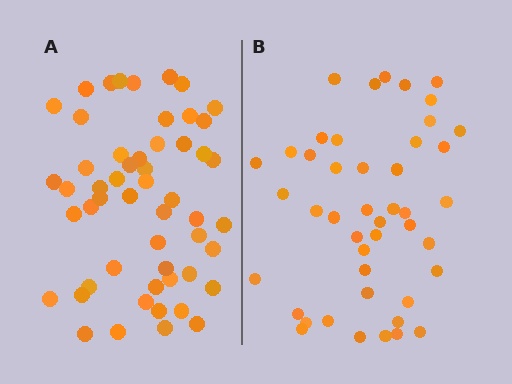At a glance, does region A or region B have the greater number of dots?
Region A (the left region) has more dots.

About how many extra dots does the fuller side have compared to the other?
Region A has roughly 8 or so more dots than region B.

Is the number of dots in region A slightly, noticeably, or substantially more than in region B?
Region A has only slightly more — the two regions are fairly close. The ratio is roughly 1.2 to 1.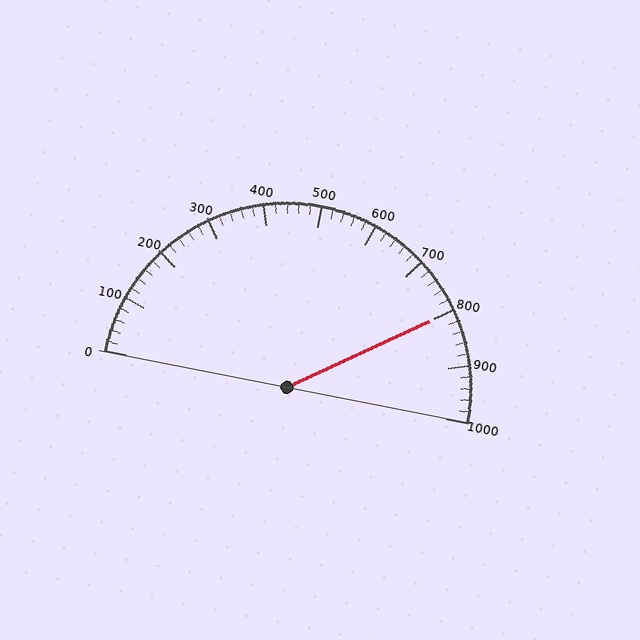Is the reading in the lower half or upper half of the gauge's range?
The reading is in the upper half of the range (0 to 1000).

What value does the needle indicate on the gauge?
The needle indicates approximately 800.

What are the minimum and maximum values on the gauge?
The gauge ranges from 0 to 1000.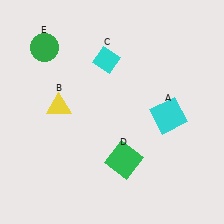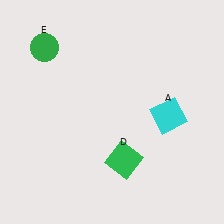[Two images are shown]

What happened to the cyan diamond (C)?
The cyan diamond (C) was removed in Image 2. It was in the top-left area of Image 1.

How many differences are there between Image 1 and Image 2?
There are 2 differences between the two images.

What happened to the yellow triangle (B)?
The yellow triangle (B) was removed in Image 2. It was in the top-left area of Image 1.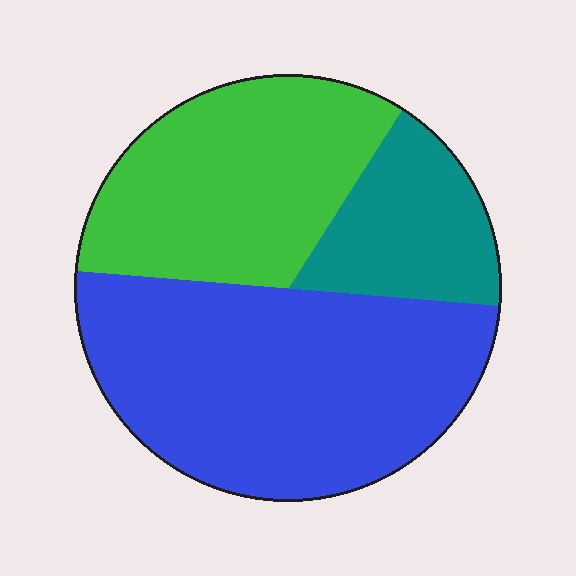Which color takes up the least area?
Teal, at roughly 15%.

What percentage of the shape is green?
Green covers roughly 35% of the shape.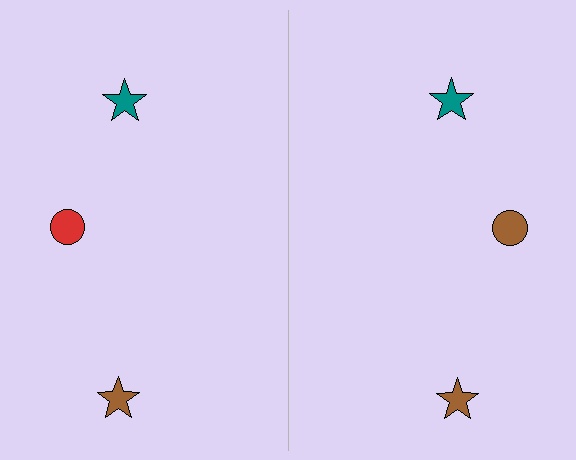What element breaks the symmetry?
The brown circle on the right side breaks the symmetry — its mirror counterpart is red.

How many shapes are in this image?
There are 6 shapes in this image.